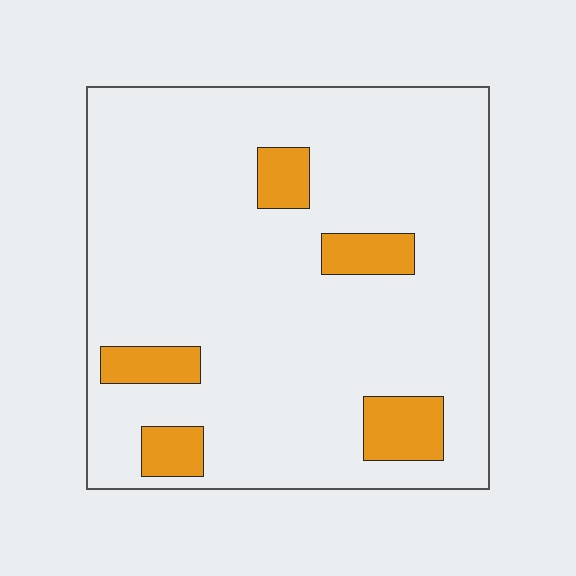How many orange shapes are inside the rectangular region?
5.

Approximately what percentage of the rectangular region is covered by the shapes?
Approximately 10%.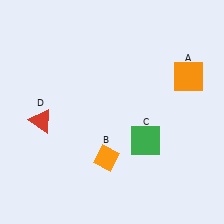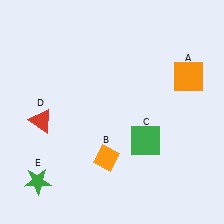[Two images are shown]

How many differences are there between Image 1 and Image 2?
There is 1 difference between the two images.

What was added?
A green star (E) was added in Image 2.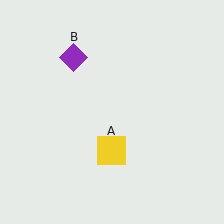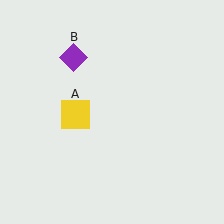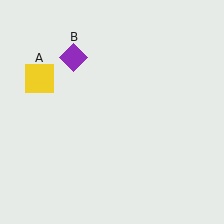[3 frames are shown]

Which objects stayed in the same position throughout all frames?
Purple diamond (object B) remained stationary.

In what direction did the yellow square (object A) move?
The yellow square (object A) moved up and to the left.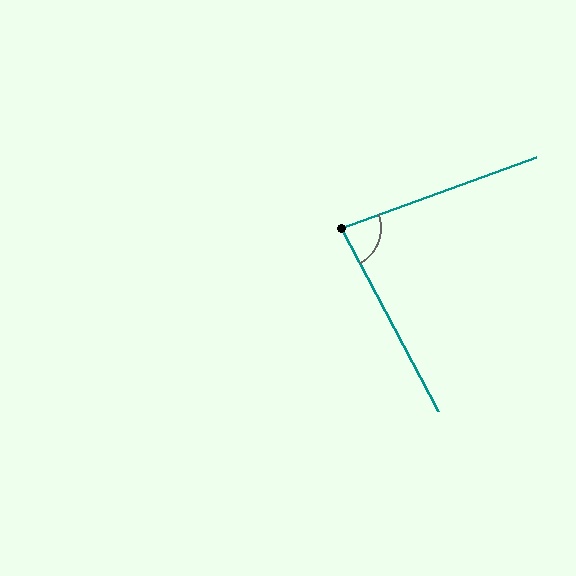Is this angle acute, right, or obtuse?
It is acute.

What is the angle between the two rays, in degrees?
Approximately 82 degrees.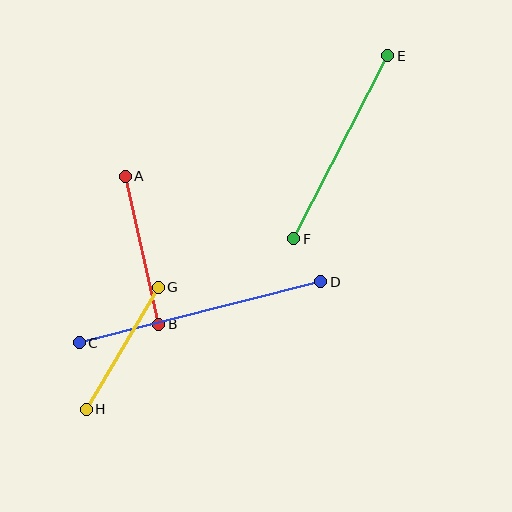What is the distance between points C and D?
The distance is approximately 249 pixels.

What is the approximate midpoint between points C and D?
The midpoint is at approximately (200, 312) pixels.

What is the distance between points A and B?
The distance is approximately 152 pixels.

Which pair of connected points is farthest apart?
Points C and D are farthest apart.